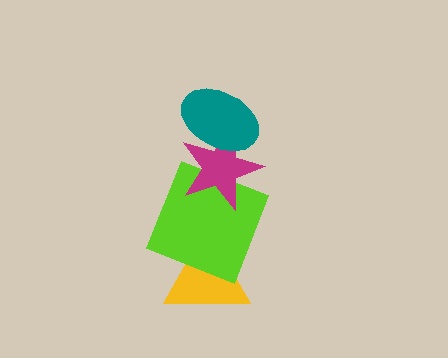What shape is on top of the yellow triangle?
The lime square is on top of the yellow triangle.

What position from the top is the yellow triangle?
The yellow triangle is 4th from the top.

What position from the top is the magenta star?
The magenta star is 2nd from the top.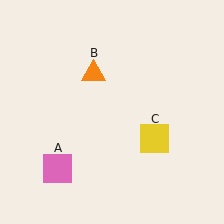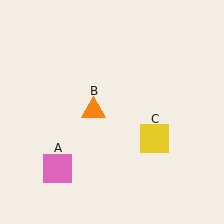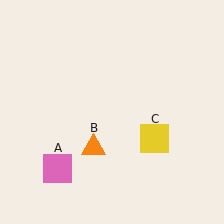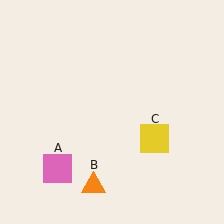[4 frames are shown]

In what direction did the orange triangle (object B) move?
The orange triangle (object B) moved down.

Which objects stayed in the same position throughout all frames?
Pink square (object A) and yellow square (object C) remained stationary.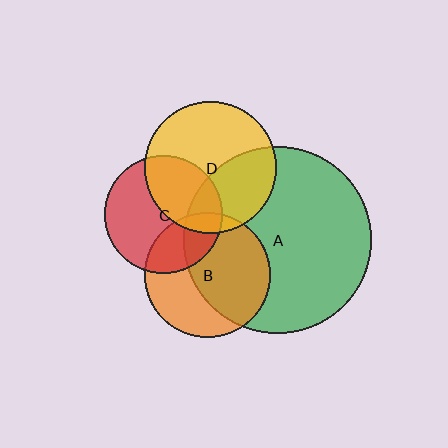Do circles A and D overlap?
Yes.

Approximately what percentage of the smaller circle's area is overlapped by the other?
Approximately 40%.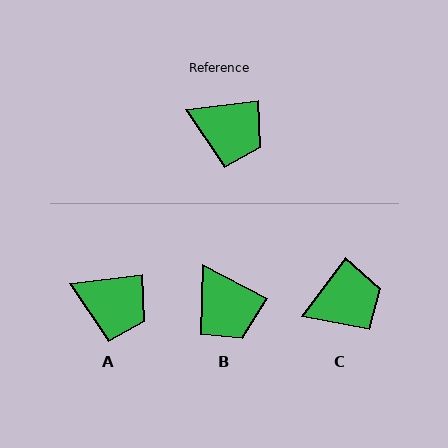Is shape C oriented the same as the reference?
No, it is off by about 46 degrees.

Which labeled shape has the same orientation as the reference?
A.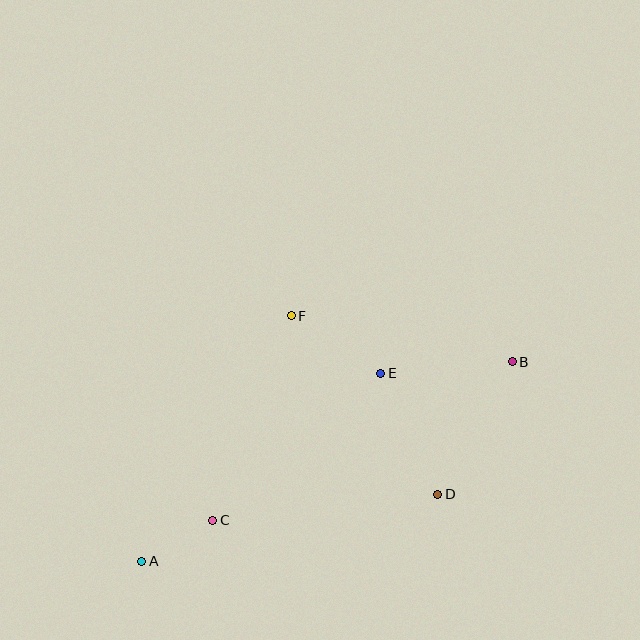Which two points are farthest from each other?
Points A and B are farthest from each other.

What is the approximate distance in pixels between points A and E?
The distance between A and E is approximately 304 pixels.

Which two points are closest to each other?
Points A and C are closest to each other.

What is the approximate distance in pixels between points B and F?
The distance between B and F is approximately 226 pixels.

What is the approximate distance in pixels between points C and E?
The distance between C and E is approximately 223 pixels.